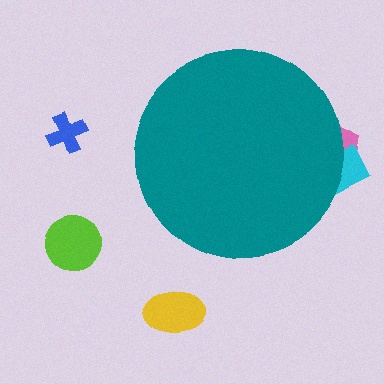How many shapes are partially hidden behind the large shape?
2 shapes are partially hidden.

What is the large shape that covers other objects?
A teal circle.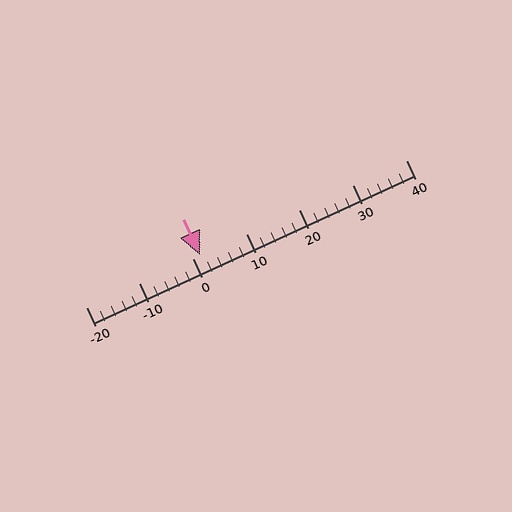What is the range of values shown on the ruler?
The ruler shows values from -20 to 40.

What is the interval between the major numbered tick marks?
The major tick marks are spaced 10 units apart.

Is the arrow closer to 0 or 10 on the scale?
The arrow is closer to 0.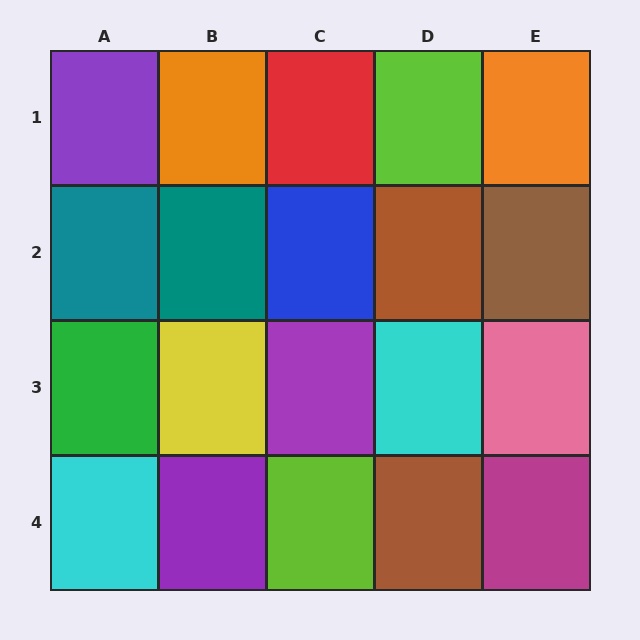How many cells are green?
1 cell is green.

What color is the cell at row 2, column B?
Teal.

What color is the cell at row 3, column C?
Purple.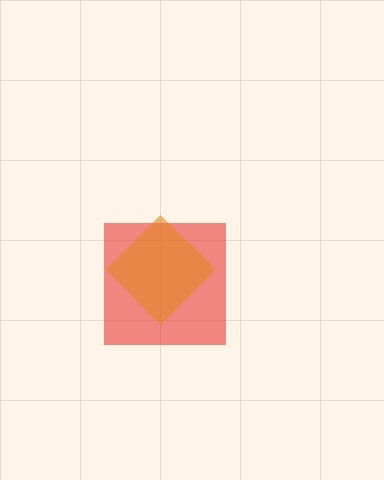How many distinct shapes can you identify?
There are 2 distinct shapes: a red square, an orange diamond.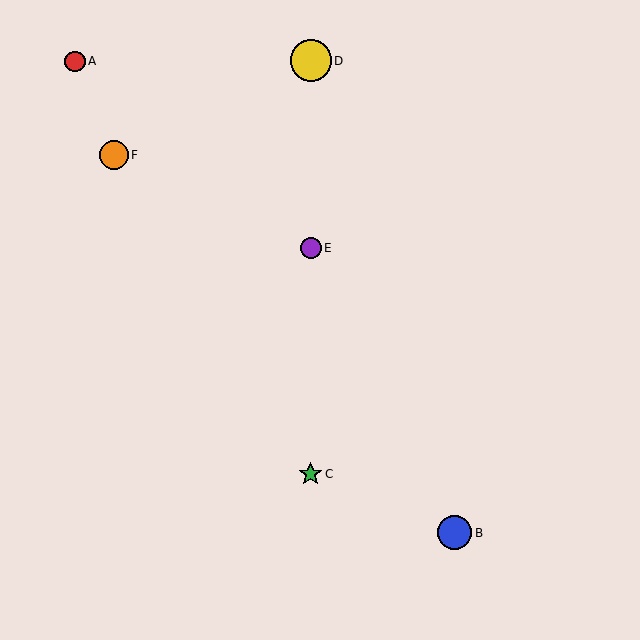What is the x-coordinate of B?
Object B is at x≈455.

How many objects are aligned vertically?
3 objects (C, D, E) are aligned vertically.